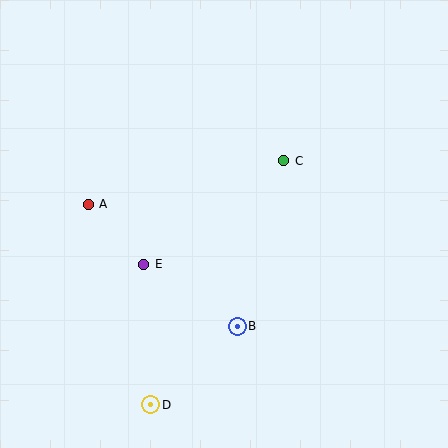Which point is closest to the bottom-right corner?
Point B is closest to the bottom-right corner.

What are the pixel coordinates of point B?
Point B is at (237, 326).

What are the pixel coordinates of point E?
Point E is at (144, 265).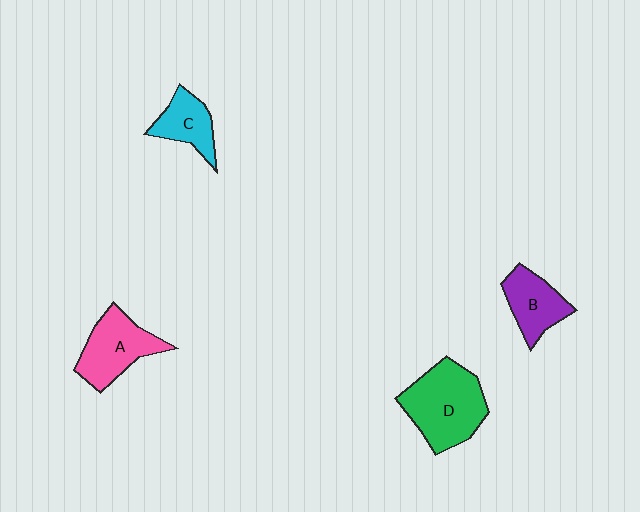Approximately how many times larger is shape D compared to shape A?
Approximately 1.4 times.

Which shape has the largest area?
Shape D (green).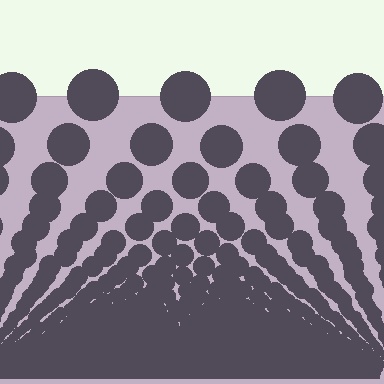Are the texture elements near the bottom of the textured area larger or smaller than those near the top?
Smaller. The gradient is inverted — elements near the bottom are smaller and denser.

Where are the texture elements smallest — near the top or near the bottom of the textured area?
Near the bottom.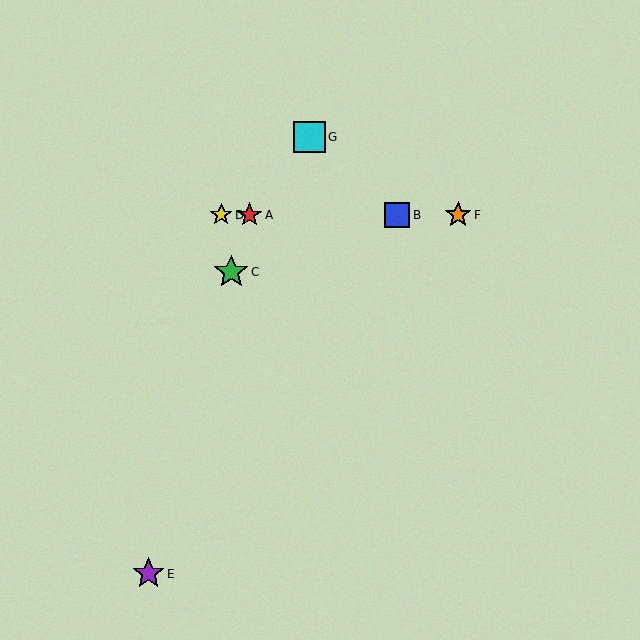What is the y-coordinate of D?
Object D is at y≈215.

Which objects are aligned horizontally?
Objects A, B, D, F are aligned horizontally.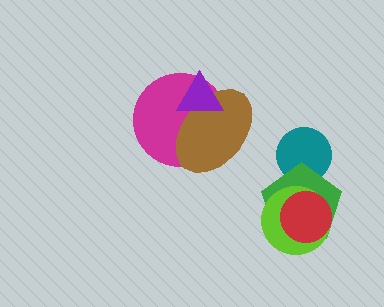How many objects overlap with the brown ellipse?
2 objects overlap with the brown ellipse.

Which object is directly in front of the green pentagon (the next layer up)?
The lime circle is directly in front of the green pentagon.